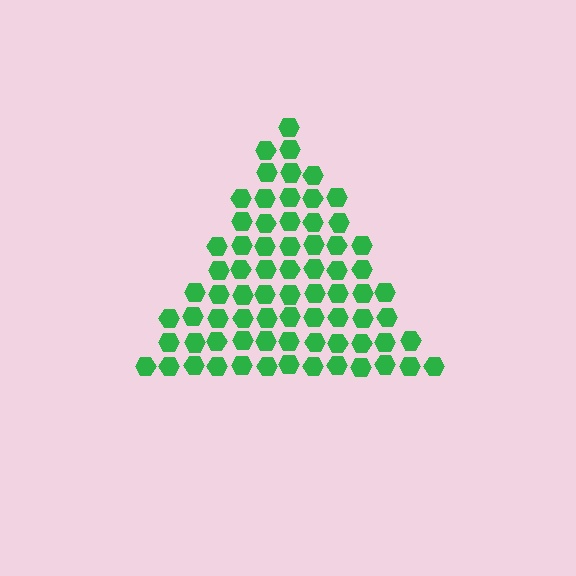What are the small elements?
The small elements are hexagons.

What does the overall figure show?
The overall figure shows a triangle.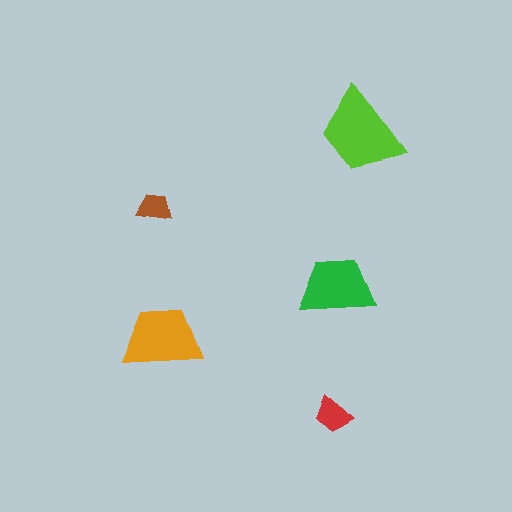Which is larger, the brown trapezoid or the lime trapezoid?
The lime one.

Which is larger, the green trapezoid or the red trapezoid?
The green one.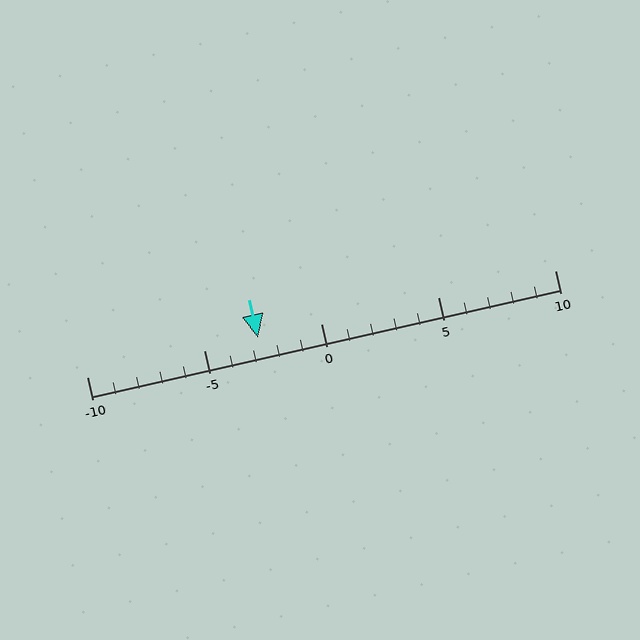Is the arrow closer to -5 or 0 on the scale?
The arrow is closer to -5.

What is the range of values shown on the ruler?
The ruler shows values from -10 to 10.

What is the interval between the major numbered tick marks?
The major tick marks are spaced 5 units apart.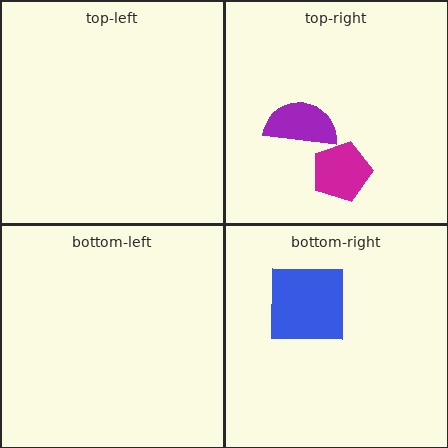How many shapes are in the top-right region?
2.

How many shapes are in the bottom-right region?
1.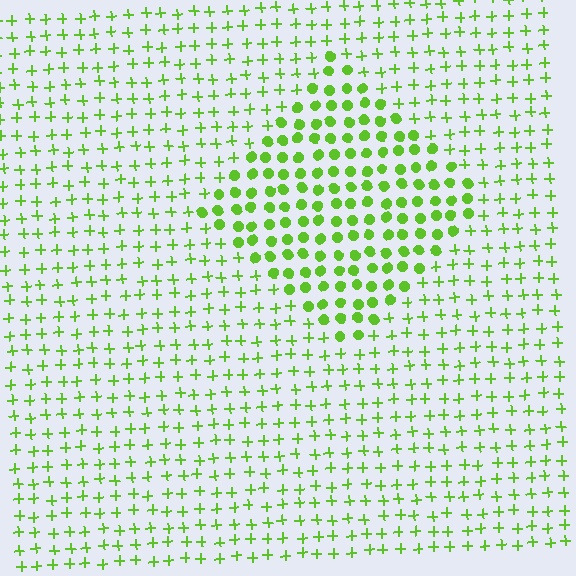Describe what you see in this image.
The image is filled with small lime elements arranged in a uniform grid. A diamond-shaped region contains circles, while the surrounding area contains plus signs. The boundary is defined purely by the change in element shape.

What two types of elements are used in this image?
The image uses circles inside the diamond region and plus signs outside it.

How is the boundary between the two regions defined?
The boundary is defined by a change in element shape: circles inside vs. plus signs outside. All elements share the same color and spacing.